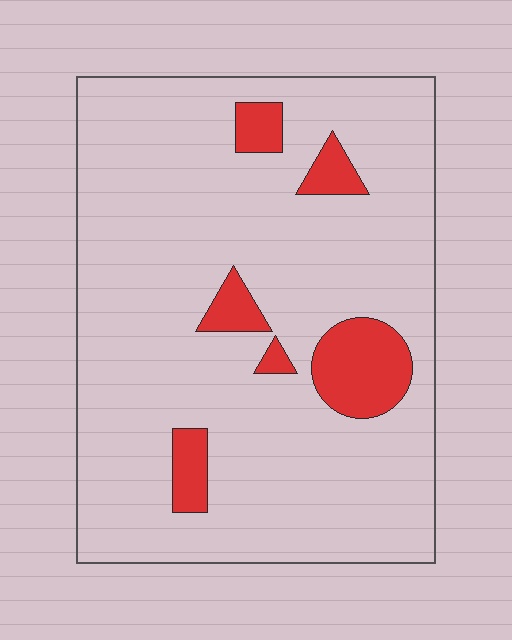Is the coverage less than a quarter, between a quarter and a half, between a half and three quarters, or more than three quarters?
Less than a quarter.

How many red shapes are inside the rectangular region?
6.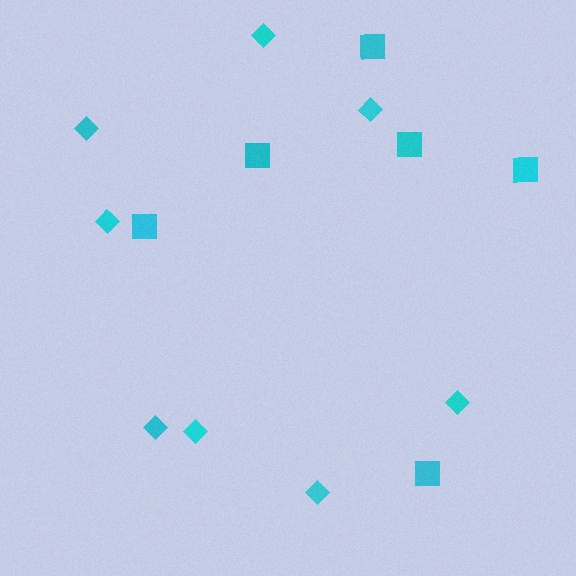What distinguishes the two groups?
There are 2 groups: one group of squares (6) and one group of diamonds (8).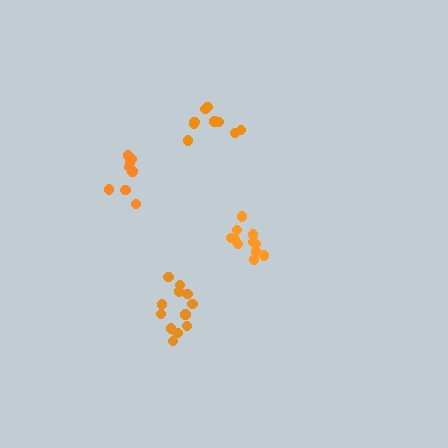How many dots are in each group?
Group 1: 12 dots, Group 2: 8 dots, Group 3: 9 dots, Group 4: 12 dots (41 total).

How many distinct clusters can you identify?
There are 4 distinct clusters.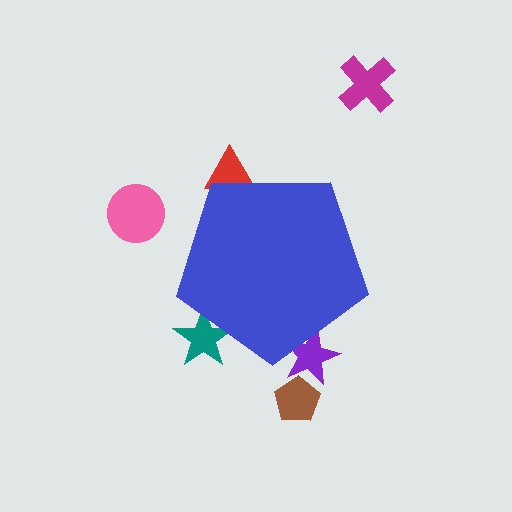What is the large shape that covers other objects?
A blue pentagon.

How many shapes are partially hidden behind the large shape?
3 shapes are partially hidden.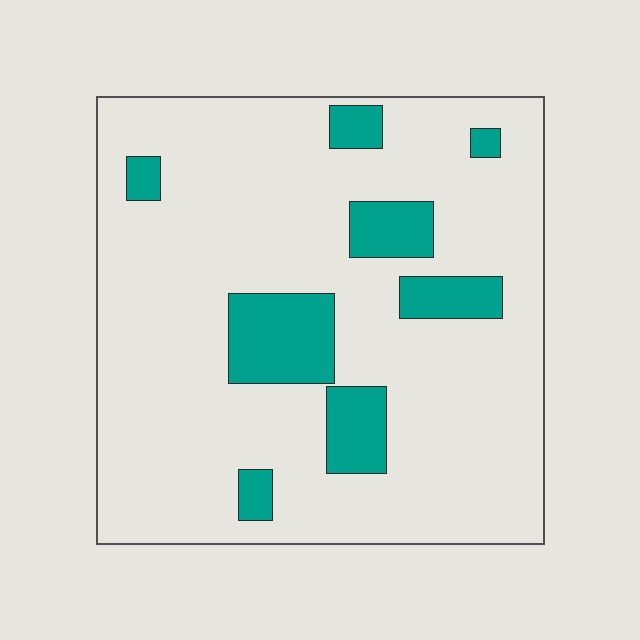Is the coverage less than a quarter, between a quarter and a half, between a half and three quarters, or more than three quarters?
Less than a quarter.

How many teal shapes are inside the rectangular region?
8.